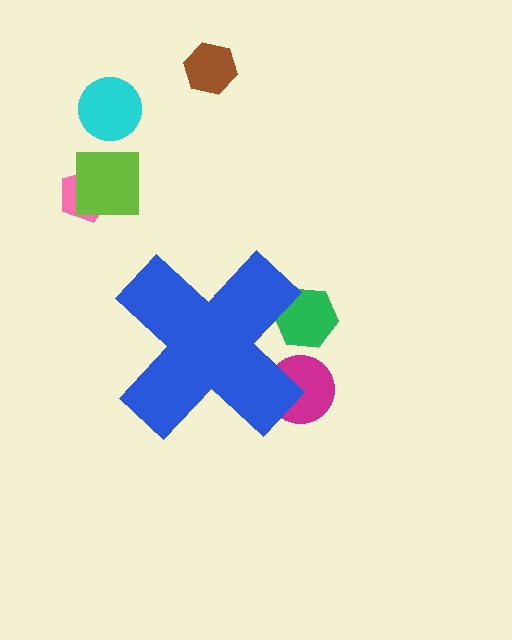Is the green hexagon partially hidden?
Yes, the green hexagon is partially hidden behind the blue cross.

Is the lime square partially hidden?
No, the lime square is fully visible.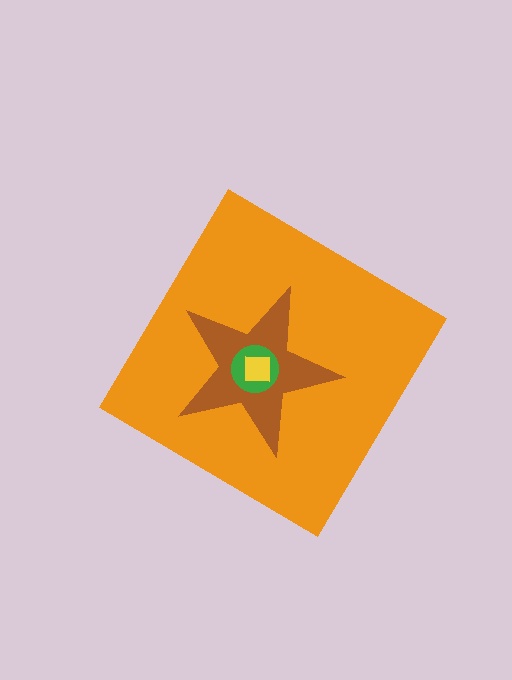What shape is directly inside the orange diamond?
The brown star.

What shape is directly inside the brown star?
The green circle.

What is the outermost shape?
The orange diamond.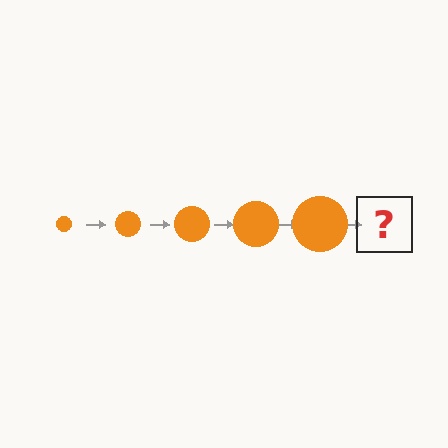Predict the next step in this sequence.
The next step is an orange circle, larger than the previous one.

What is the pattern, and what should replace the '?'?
The pattern is that the circle gets progressively larger each step. The '?' should be an orange circle, larger than the previous one.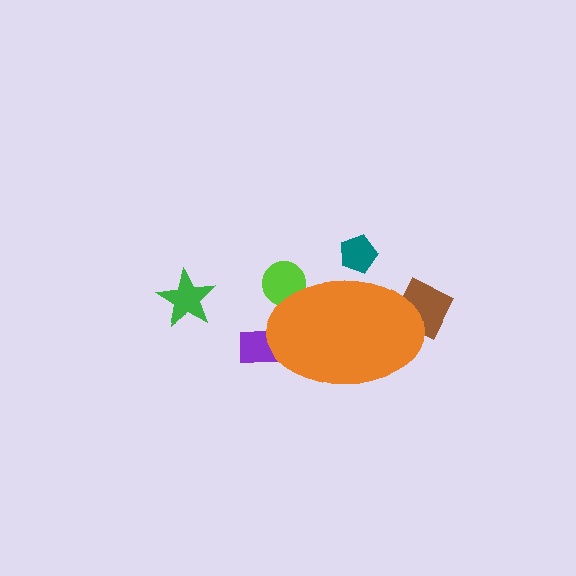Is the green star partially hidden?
No, the green star is fully visible.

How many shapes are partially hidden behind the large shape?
4 shapes are partially hidden.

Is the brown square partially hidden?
Yes, the brown square is partially hidden behind the orange ellipse.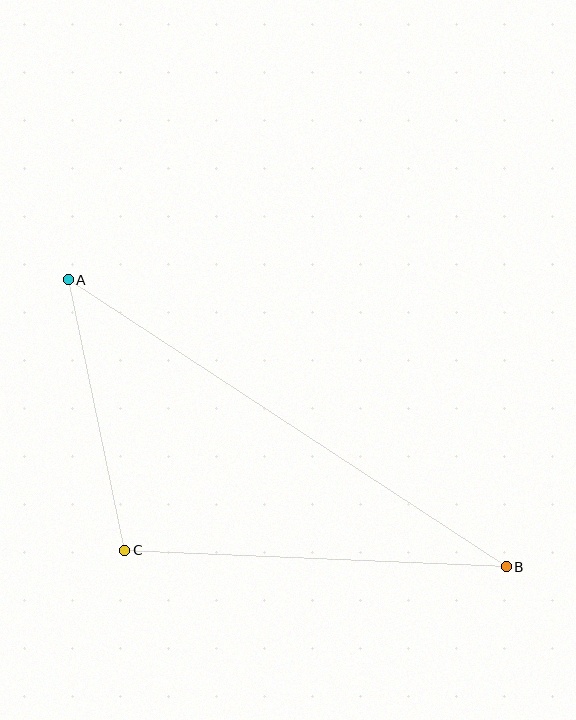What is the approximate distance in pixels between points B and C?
The distance between B and C is approximately 382 pixels.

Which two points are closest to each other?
Points A and C are closest to each other.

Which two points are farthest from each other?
Points A and B are farthest from each other.